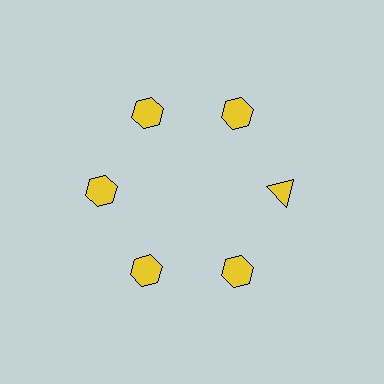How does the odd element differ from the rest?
It has a different shape: triangle instead of hexagon.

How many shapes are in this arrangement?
There are 6 shapes arranged in a ring pattern.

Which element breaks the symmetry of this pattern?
The yellow triangle at roughly the 3 o'clock position breaks the symmetry. All other shapes are yellow hexagons.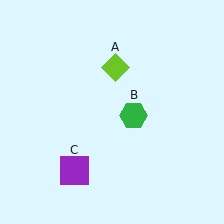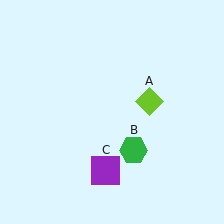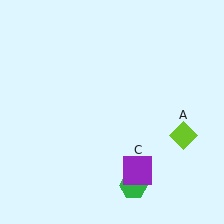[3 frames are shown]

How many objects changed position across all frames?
3 objects changed position: lime diamond (object A), green hexagon (object B), purple square (object C).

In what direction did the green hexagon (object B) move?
The green hexagon (object B) moved down.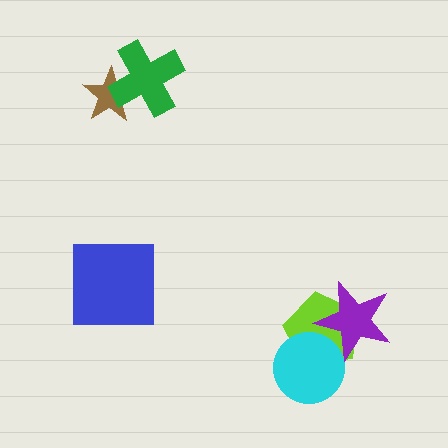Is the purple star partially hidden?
Yes, it is partially covered by another shape.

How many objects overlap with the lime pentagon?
2 objects overlap with the lime pentagon.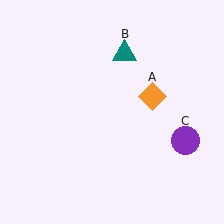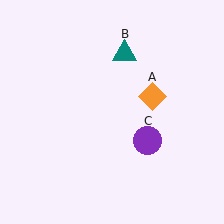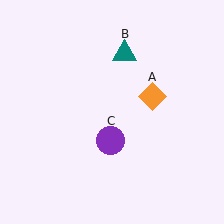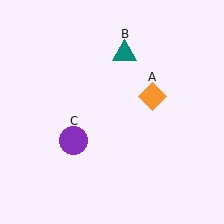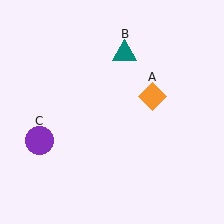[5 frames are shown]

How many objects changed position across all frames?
1 object changed position: purple circle (object C).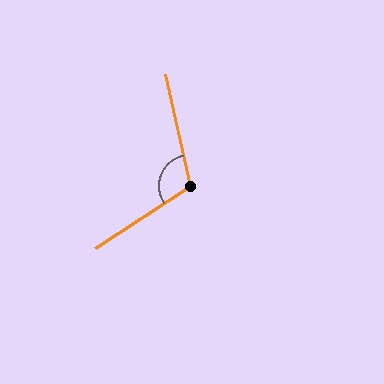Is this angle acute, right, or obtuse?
It is obtuse.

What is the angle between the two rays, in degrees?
Approximately 111 degrees.